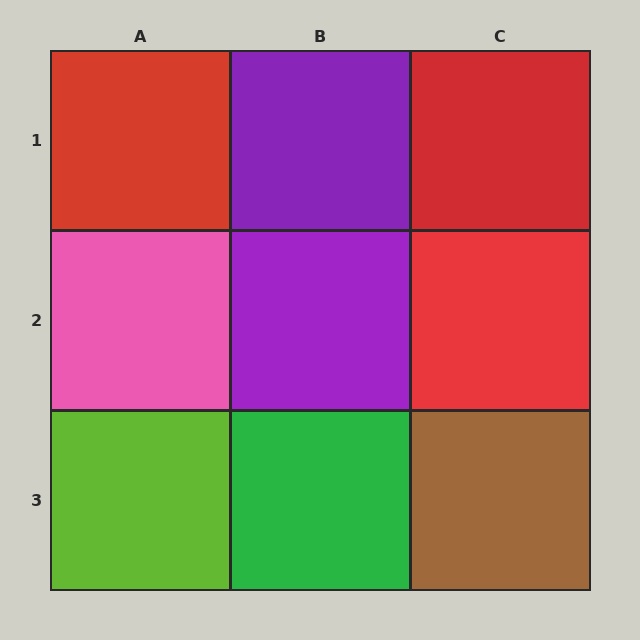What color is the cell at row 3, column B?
Green.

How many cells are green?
1 cell is green.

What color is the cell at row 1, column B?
Purple.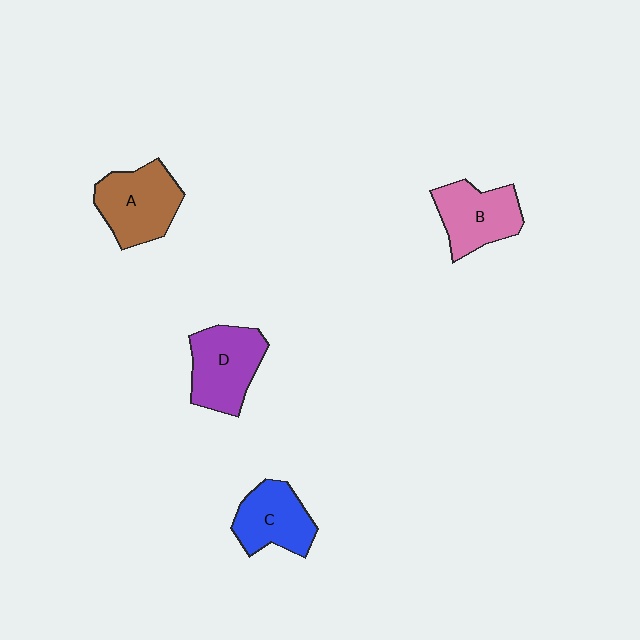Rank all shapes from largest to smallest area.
From largest to smallest: A (brown), D (purple), B (pink), C (blue).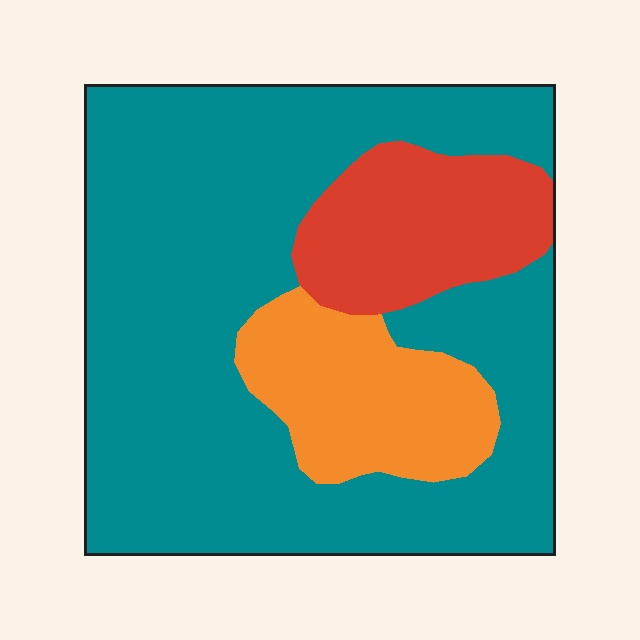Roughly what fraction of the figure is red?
Red takes up less than a sixth of the figure.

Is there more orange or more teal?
Teal.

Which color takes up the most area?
Teal, at roughly 70%.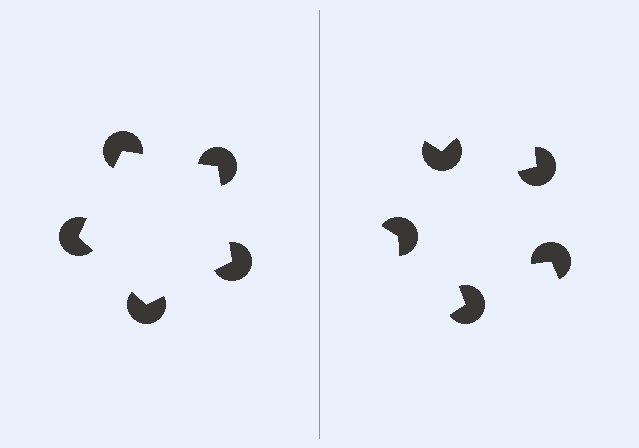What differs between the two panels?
The pac-man discs are positioned identically on both sides; only the wedge orientations differ. On the left they align to a pentagon; on the right they are misaligned.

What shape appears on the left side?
An illusory pentagon.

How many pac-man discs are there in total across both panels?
10 — 5 on each side.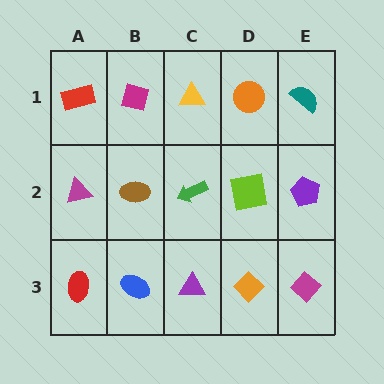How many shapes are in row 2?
5 shapes.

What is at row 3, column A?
A red ellipse.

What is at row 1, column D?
An orange circle.